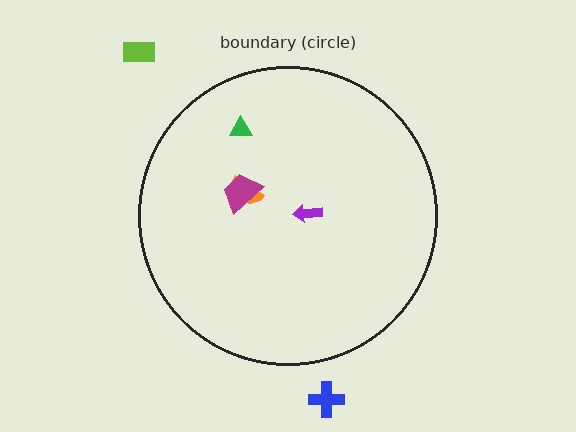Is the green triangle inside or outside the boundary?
Inside.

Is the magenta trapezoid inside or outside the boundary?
Inside.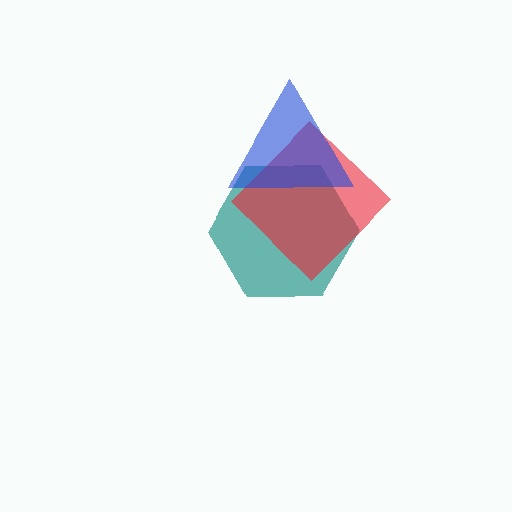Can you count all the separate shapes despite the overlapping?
Yes, there are 3 separate shapes.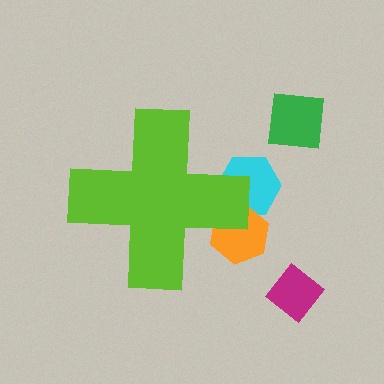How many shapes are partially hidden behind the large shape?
2 shapes are partially hidden.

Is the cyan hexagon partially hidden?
Yes, the cyan hexagon is partially hidden behind the lime cross.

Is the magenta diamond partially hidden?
No, the magenta diamond is fully visible.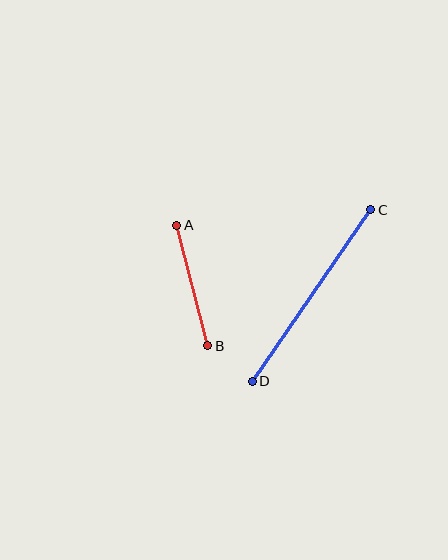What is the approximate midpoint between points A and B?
The midpoint is at approximately (192, 285) pixels.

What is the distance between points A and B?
The distance is approximately 125 pixels.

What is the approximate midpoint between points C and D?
The midpoint is at approximately (312, 296) pixels.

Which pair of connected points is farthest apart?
Points C and D are farthest apart.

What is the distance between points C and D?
The distance is approximately 208 pixels.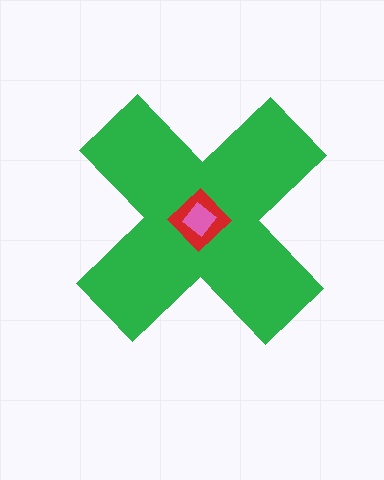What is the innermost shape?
The pink diamond.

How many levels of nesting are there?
3.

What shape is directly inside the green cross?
The red diamond.